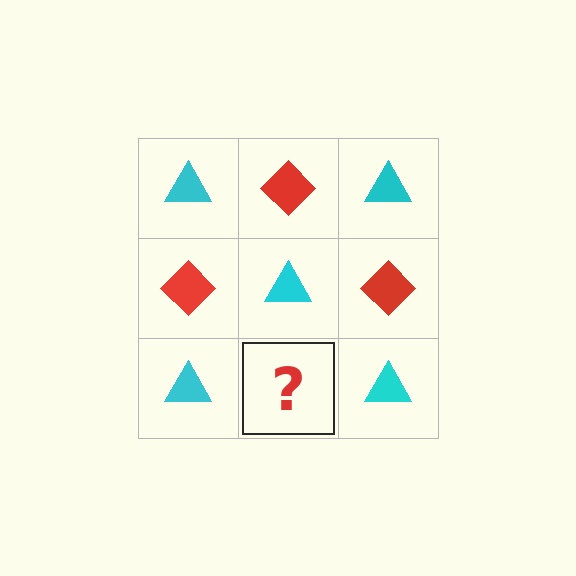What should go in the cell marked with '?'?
The missing cell should contain a red diamond.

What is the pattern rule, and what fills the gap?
The rule is that it alternates cyan triangle and red diamond in a checkerboard pattern. The gap should be filled with a red diamond.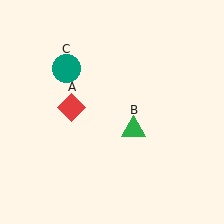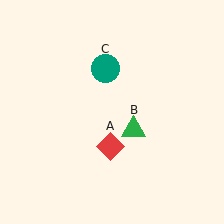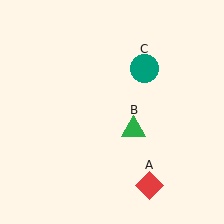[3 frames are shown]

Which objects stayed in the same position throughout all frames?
Green triangle (object B) remained stationary.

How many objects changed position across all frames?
2 objects changed position: red diamond (object A), teal circle (object C).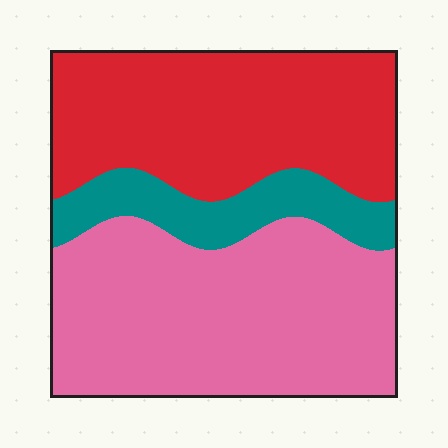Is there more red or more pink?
Pink.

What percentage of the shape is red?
Red takes up between a third and a half of the shape.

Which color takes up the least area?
Teal, at roughly 15%.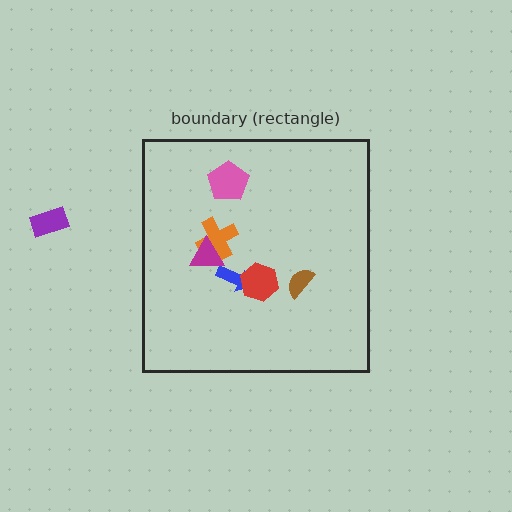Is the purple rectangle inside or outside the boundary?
Outside.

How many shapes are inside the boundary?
6 inside, 1 outside.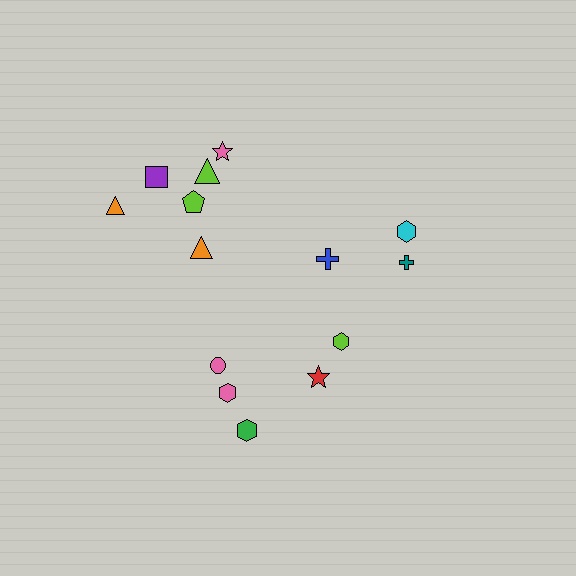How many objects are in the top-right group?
There are 3 objects.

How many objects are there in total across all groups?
There are 14 objects.